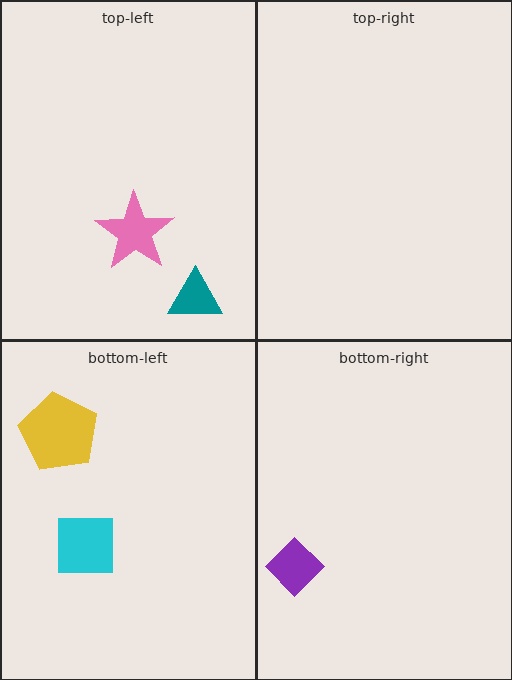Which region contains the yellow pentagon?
The bottom-left region.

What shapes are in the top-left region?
The pink star, the teal triangle.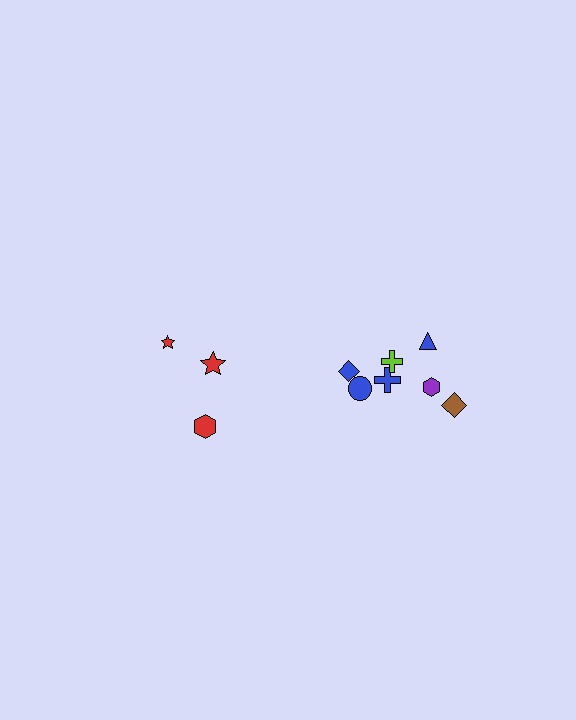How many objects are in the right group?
There are 7 objects.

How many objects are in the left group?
There are 3 objects.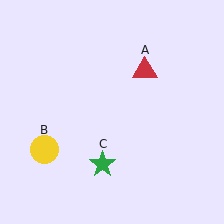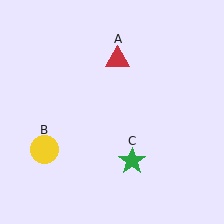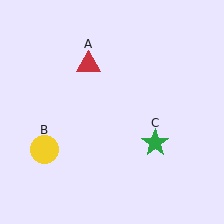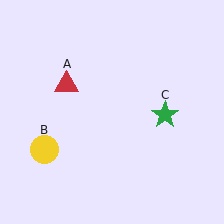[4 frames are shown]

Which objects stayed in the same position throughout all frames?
Yellow circle (object B) remained stationary.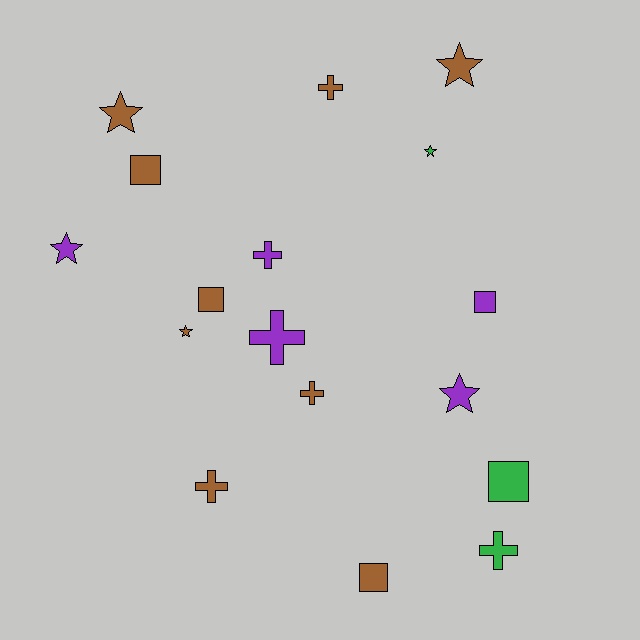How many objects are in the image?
There are 17 objects.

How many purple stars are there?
There are 2 purple stars.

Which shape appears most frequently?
Star, with 6 objects.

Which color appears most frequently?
Brown, with 9 objects.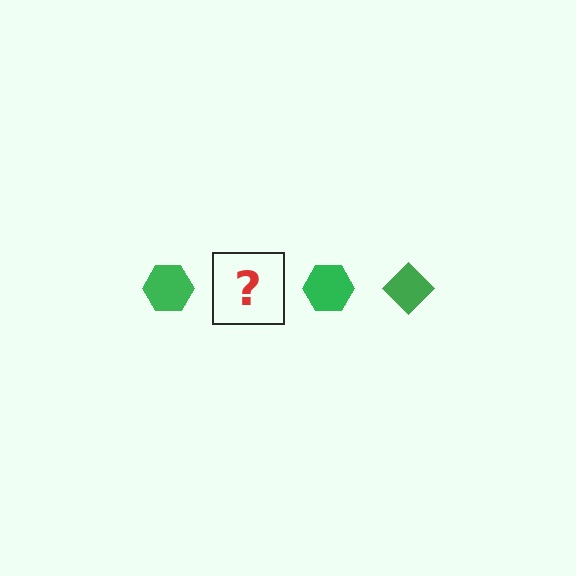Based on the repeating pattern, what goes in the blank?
The blank should be a green diamond.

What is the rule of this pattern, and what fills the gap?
The rule is that the pattern cycles through hexagon, diamond shapes in green. The gap should be filled with a green diamond.